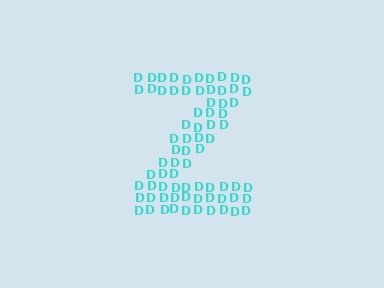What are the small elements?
The small elements are letter D's.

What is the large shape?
The large shape is the letter Z.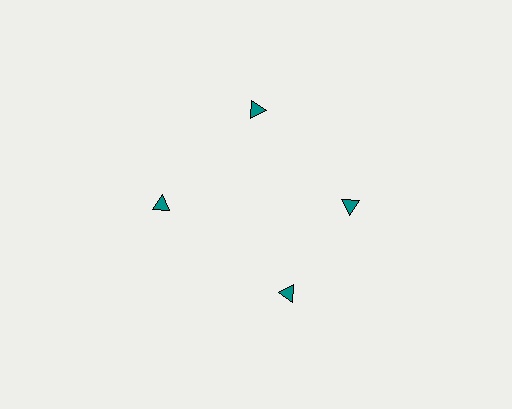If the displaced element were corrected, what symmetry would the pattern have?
It would have 4-fold rotational symmetry — the pattern would map onto itself every 90 degrees.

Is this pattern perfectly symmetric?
No. The 4 teal triangles are arranged in a ring, but one element near the 6 o'clock position is rotated out of alignment along the ring, breaking the 4-fold rotational symmetry.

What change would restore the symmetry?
The symmetry would be restored by rotating it back into even spacing with its neighbors so that all 4 triangles sit at equal angles and equal distance from the center.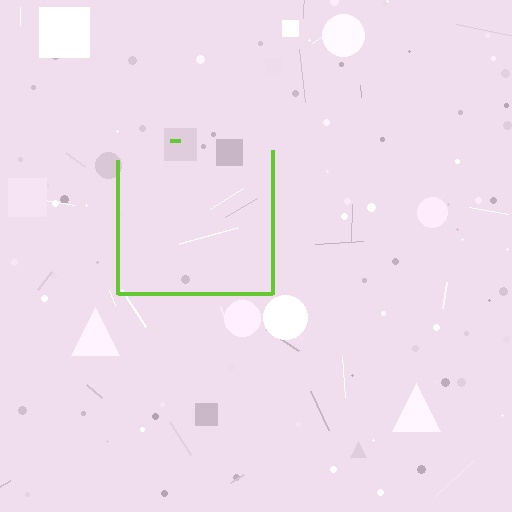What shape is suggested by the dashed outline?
The dashed outline suggests a square.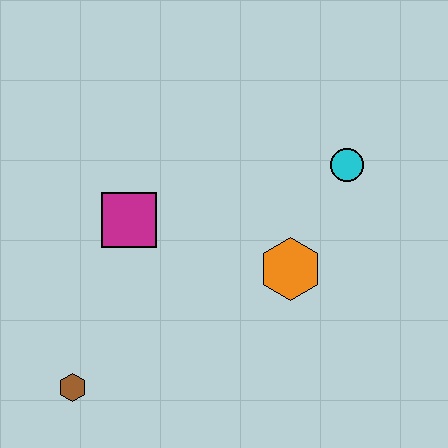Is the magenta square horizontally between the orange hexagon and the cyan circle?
No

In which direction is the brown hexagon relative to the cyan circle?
The brown hexagon is to the left of the cyan circle.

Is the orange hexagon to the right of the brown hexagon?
Yes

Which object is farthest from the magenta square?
The cyan circle is farthest from the magenta square.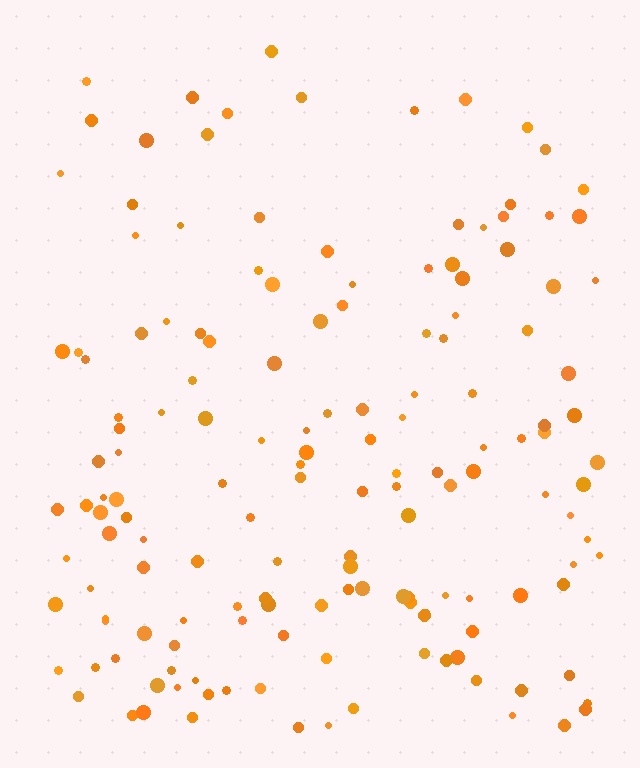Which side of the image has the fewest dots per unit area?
The top.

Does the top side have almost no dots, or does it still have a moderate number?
Still a moderate number, just noticeably fewer than the bottom.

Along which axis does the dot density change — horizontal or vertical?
Vertical.